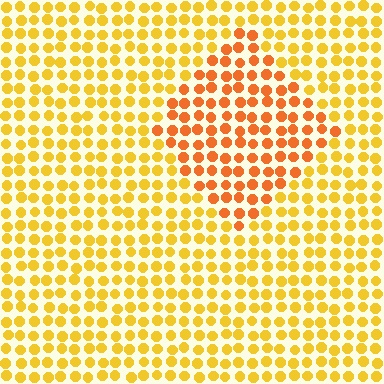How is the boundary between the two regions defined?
The boundary is defined purely by a slight shift in hue (about 27 degrees). Spacing, size, and orientation are identical on both sides.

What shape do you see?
I see a diamond.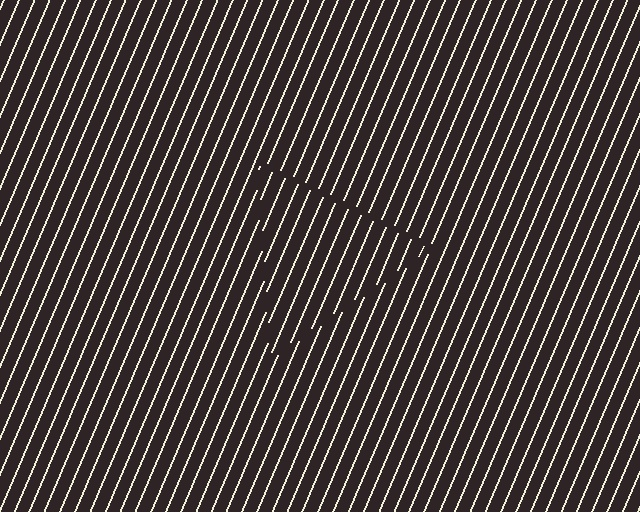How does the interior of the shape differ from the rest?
The interior of the shape contains the same grating, shifted by half a period — the contour is defined by the phase discontinuity where line-ends from the inner and outer gratings abut.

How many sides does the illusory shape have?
3 sides — the line-ends trace a triangle.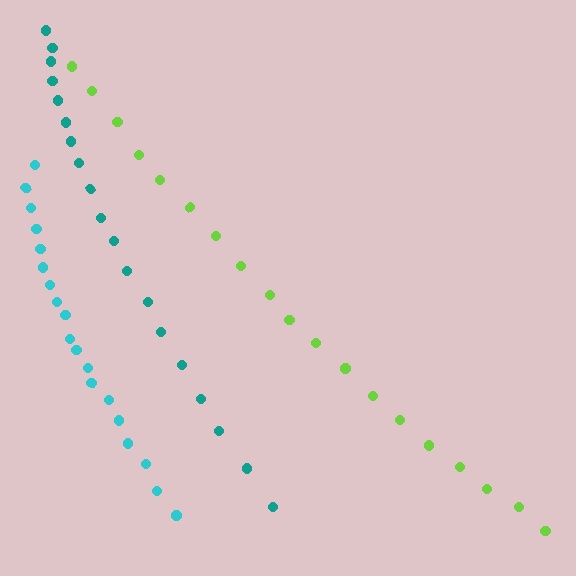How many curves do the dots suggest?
There are 3 distinct paths.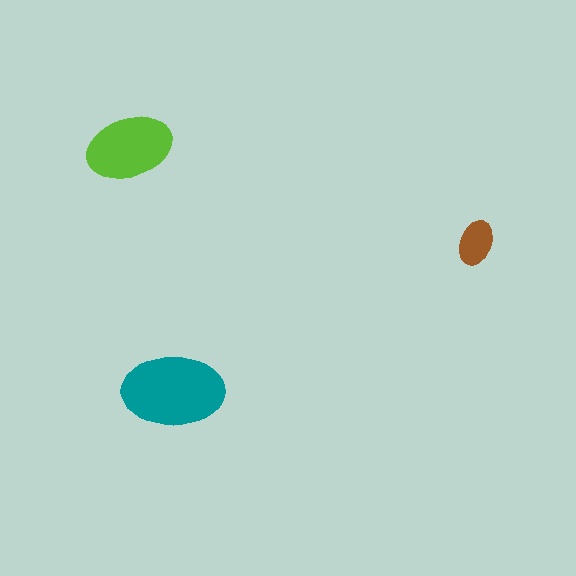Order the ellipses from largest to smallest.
the teal one, the lime one, the brown one.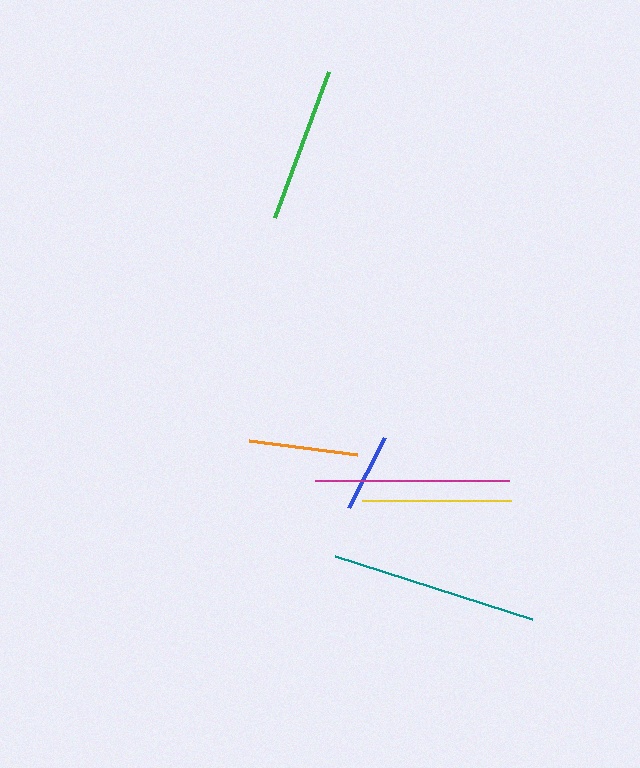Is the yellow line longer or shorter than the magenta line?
The magenta line is longer than the yellow line.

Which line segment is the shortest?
The blue line is the shortest at approximately 78 pixels.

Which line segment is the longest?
The teal line is the longest at approximately 207 pixels.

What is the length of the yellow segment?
The yellow segment is approximately 149 pixels long.